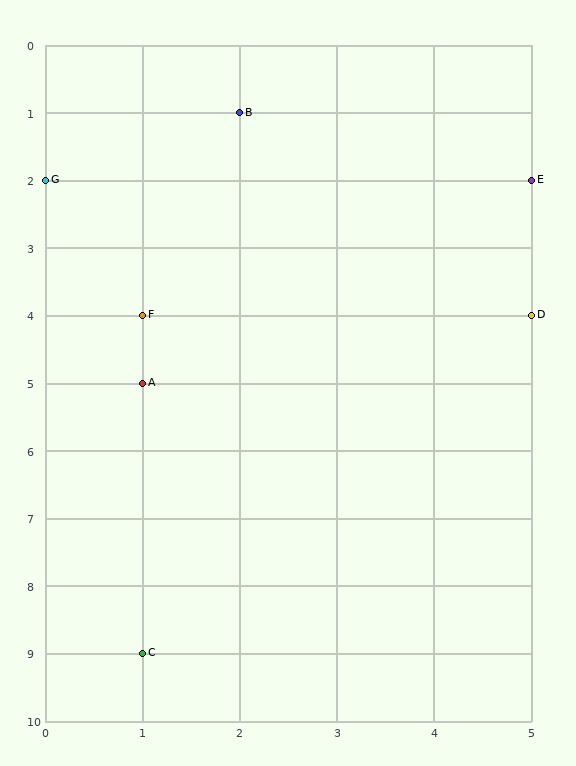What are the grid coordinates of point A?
Point A is at grid coordinates (1, 5).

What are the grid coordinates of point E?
Point E is at grid coordinates (5, 2).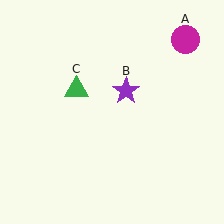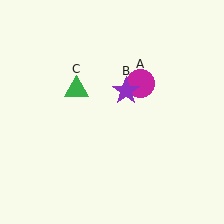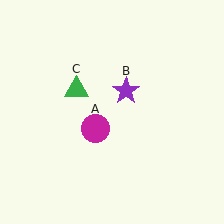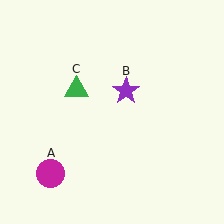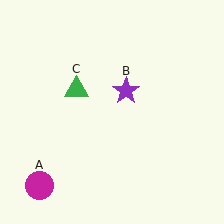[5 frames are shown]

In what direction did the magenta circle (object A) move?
The magenta circle (object A) moved down and to the left.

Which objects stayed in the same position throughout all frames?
Purple star (object B) and green triangle (object C) remained stationary.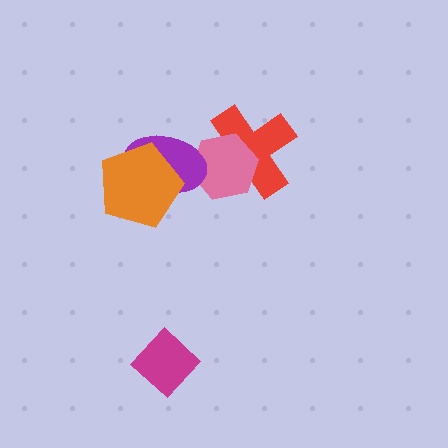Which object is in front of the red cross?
The pink hexagon is in front of the red cross.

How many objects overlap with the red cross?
1 object overlaps with the red cross.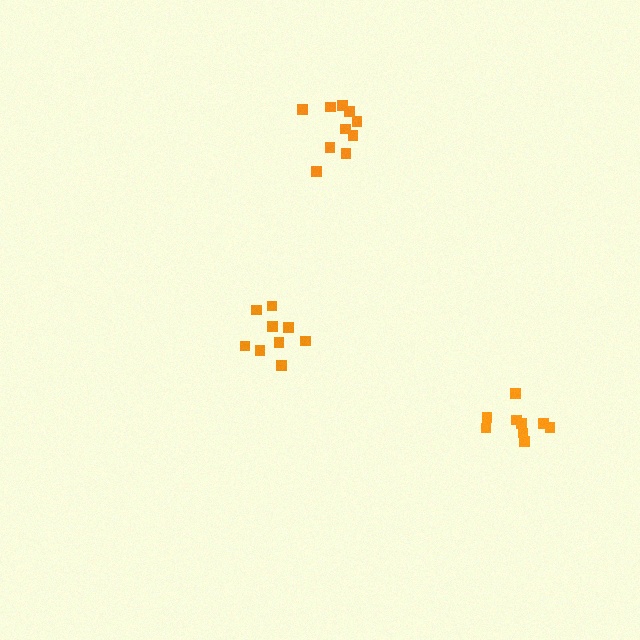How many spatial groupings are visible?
There are 3 spatial groupings.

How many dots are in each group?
Group 1: 9 dots, Group 2: 9 dots, Group 3: 10 dots (28 total).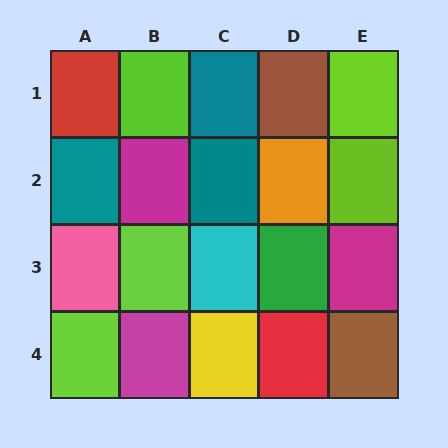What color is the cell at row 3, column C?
Cyan.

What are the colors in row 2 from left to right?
Teal, magenta, teal, orange, lime.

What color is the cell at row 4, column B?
Magenta.